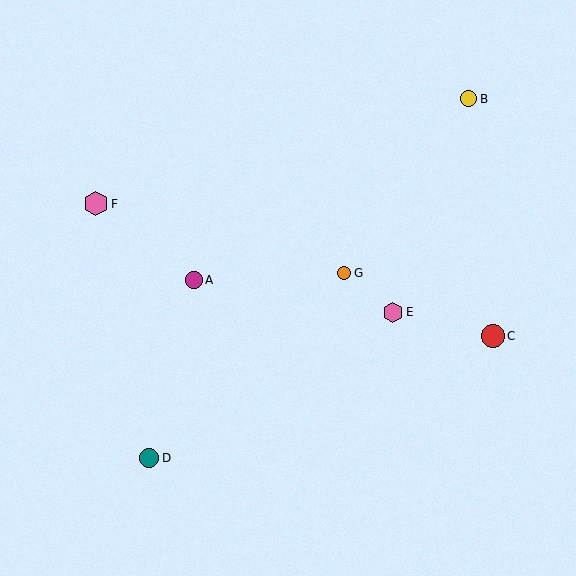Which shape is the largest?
The pink hexagon (labeled F) is the largest.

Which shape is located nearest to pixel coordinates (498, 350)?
The red circle (labeled C) at (493, 336) is nearest to that location.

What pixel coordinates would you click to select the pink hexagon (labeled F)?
Click at (96, 204) to select the pink hexagon F.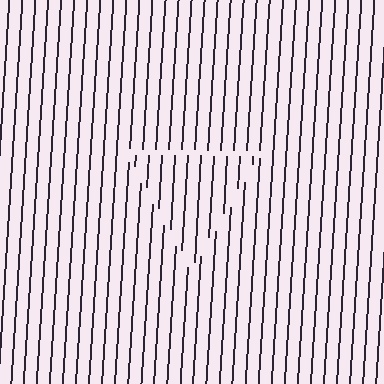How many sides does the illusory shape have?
3 sides — the line-ends trace a triangle.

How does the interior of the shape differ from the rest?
The interior of the shape contains the same grating, shifted by half a period — the contour is defined by the phase discontinuity where line-ends from the inner and outer gratings abut.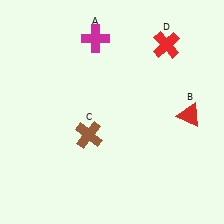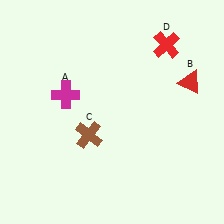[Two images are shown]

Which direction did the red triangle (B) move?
The red triangle (B) moved up.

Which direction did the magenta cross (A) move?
The magenta cross (A) moved down.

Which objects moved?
The objects that moved are: the magenta cross (A), the red triangle (B).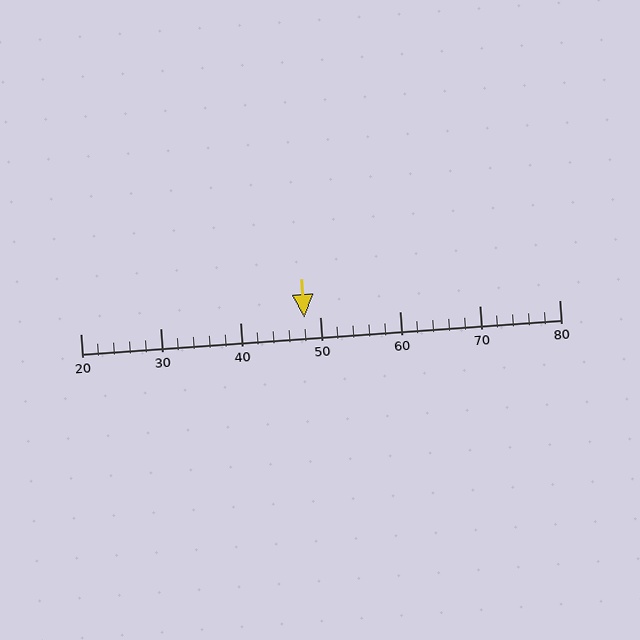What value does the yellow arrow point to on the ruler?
The yellow arrow points to approximately 48.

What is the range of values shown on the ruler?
The ruler shows values from 20 to 80.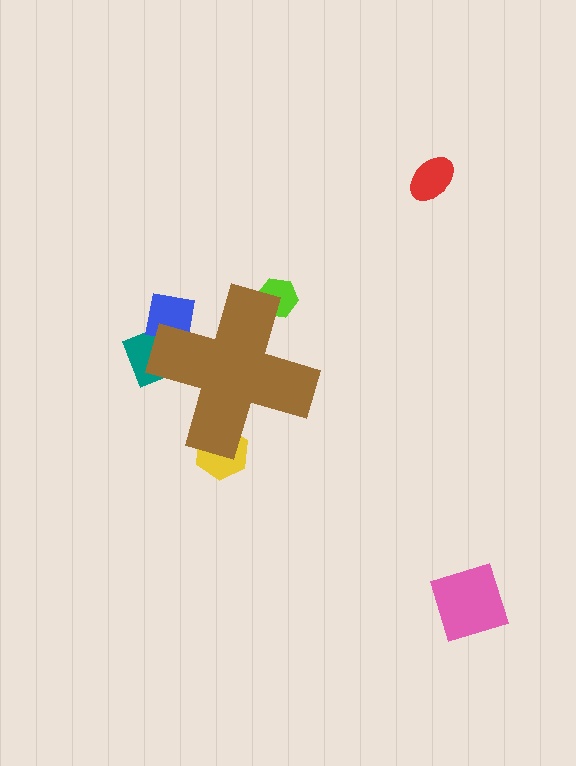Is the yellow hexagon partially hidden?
Yes, the yellow hexagon is partially hidden behind the brown cross.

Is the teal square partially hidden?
Yes, the teal square is partially hidden behind the brown cross.